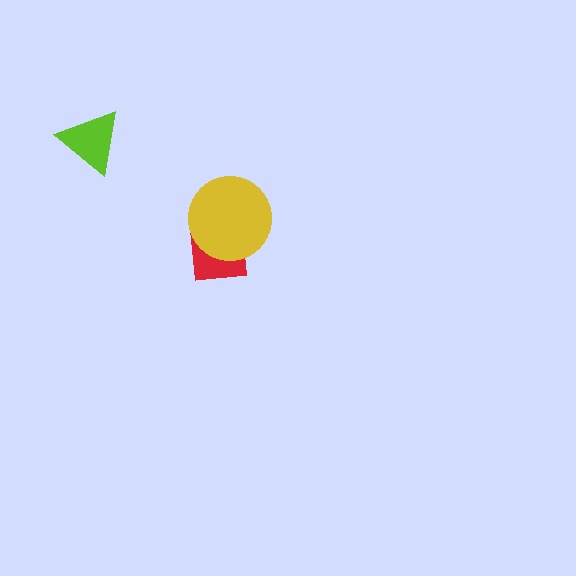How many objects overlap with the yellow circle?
1 object overlaps with the yellow circle.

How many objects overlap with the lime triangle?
0 objects overlap with the lime triangle.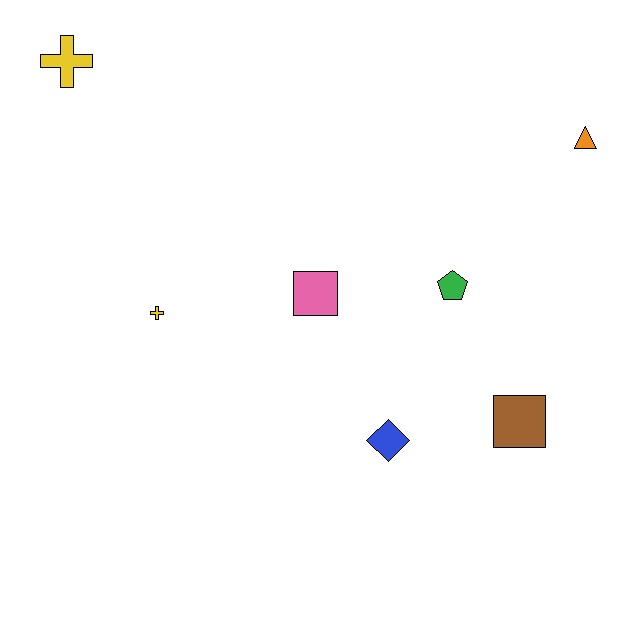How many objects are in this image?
There are 7 objects.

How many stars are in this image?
There are no stars.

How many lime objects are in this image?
There are no lime objects.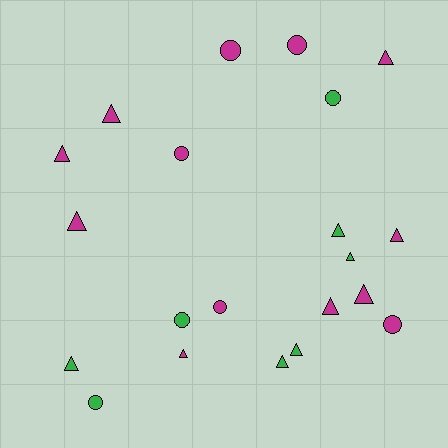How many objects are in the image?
There are 21 objects.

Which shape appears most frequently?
Triangle, with 13 objects.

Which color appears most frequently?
Magenta, with 13 objects.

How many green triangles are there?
There are 5 green triangles.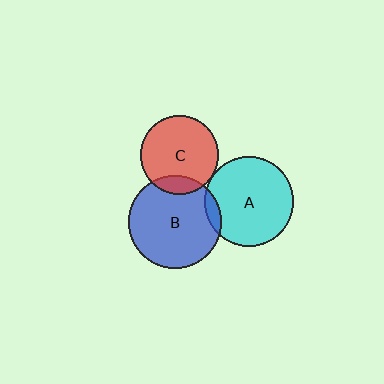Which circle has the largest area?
Circle B (blue).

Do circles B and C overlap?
Yes.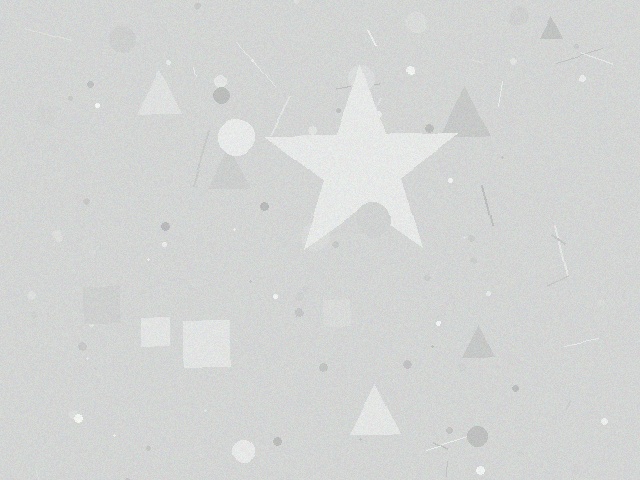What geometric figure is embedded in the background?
A star is embedded in the background.